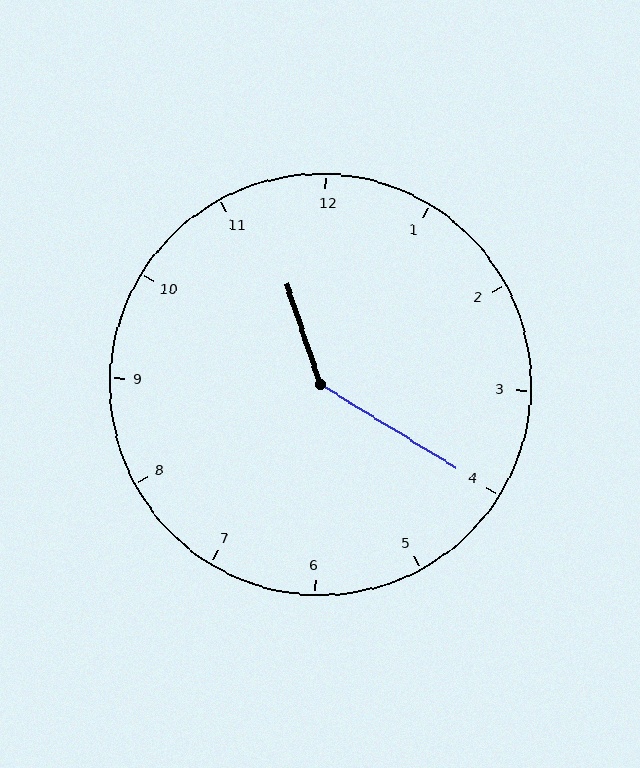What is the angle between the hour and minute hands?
Approximately 140 degrees.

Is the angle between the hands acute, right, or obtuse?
It is obtuse.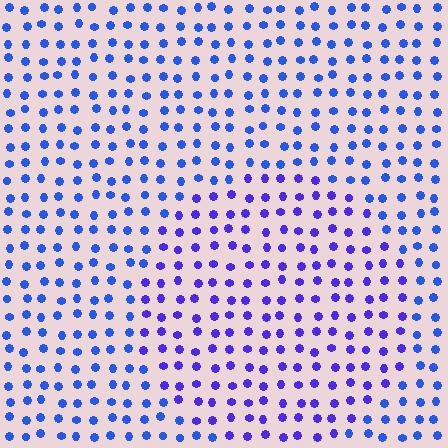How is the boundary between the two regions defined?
The boundary is defined purely by a slight shift in hue (about 28 degrees). Spacing, size, and orientation are identical on both sides.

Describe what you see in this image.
The image is filled with small blue elements in a uniform arrangement. A circle-shaped region is visible where the elements are tinted to a slightly different hue, forming a subtle color boundary.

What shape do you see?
I see a circle.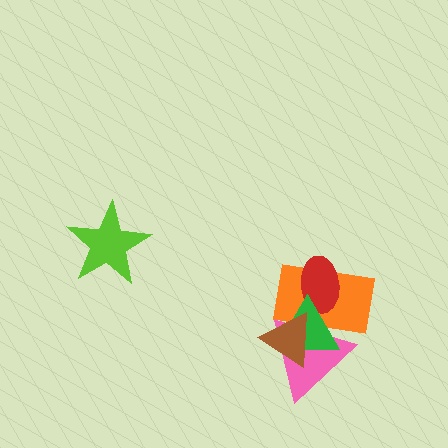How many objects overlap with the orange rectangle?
4 objects overlap with the orange rectangle.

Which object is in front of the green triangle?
The brown triangle is in front of the green triangle.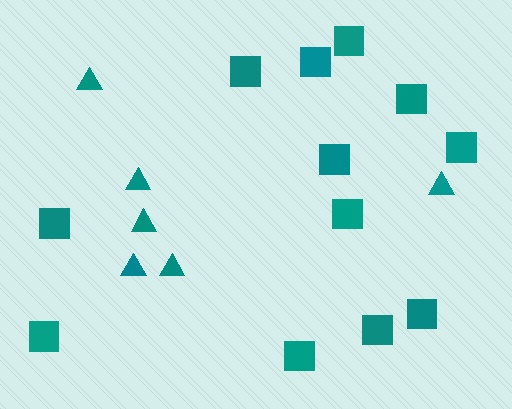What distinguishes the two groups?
There are 2 groups: one group of squares (12) and one group of triangles (6).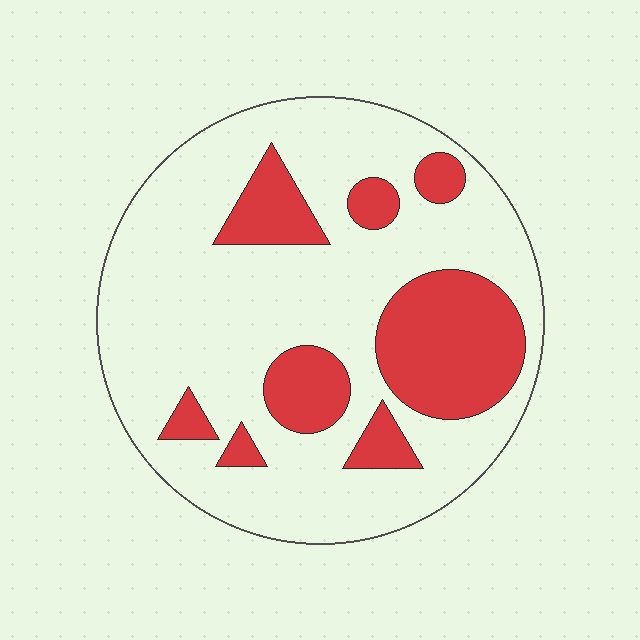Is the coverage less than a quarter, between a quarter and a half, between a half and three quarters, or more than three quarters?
Between a quarter and a half.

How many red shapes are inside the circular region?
8.